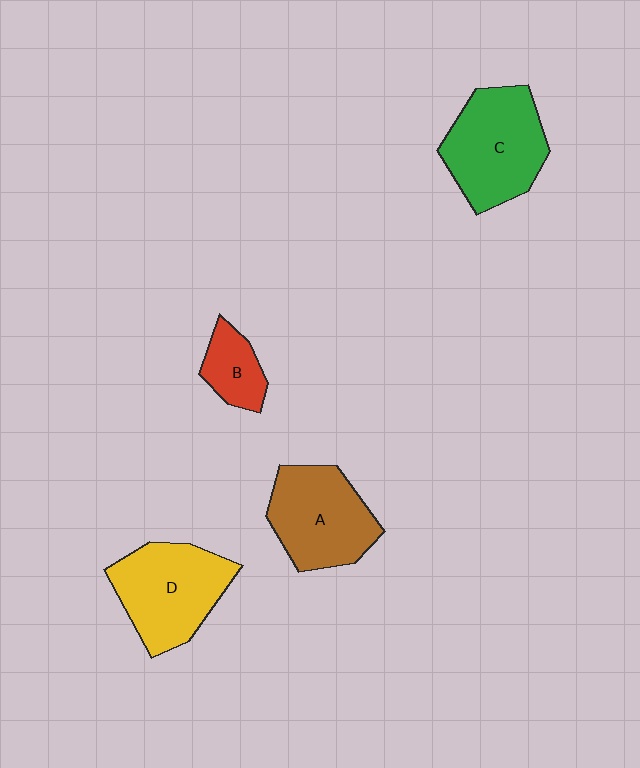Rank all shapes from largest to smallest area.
From largest to smallest: C (green), D (yellow), A (brown), B (red).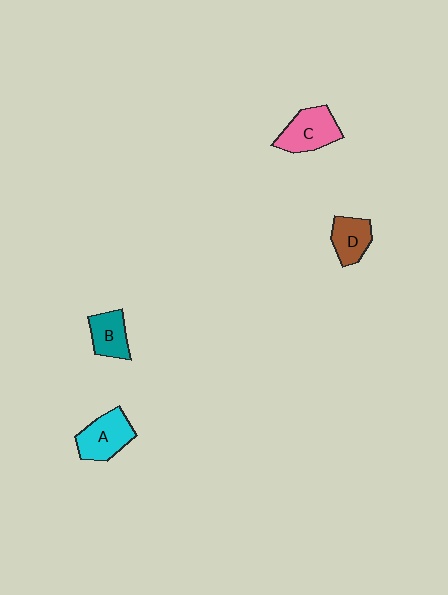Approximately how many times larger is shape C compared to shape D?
Approximately 1.3 times.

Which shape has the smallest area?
Shape D (brown).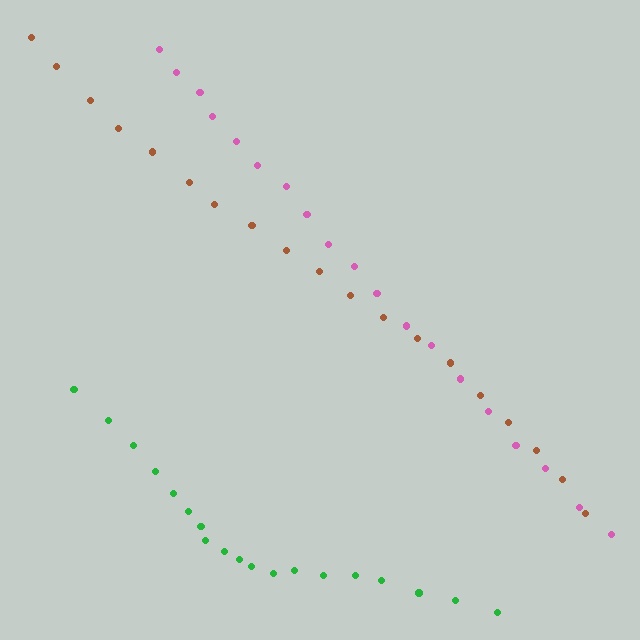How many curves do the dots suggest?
There are 3 distinct paths.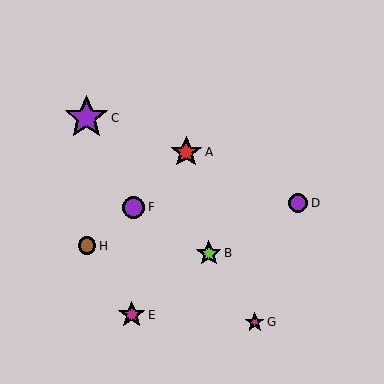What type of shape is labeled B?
Shape B is a lime star.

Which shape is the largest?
The purple star (labeled C) is the largest.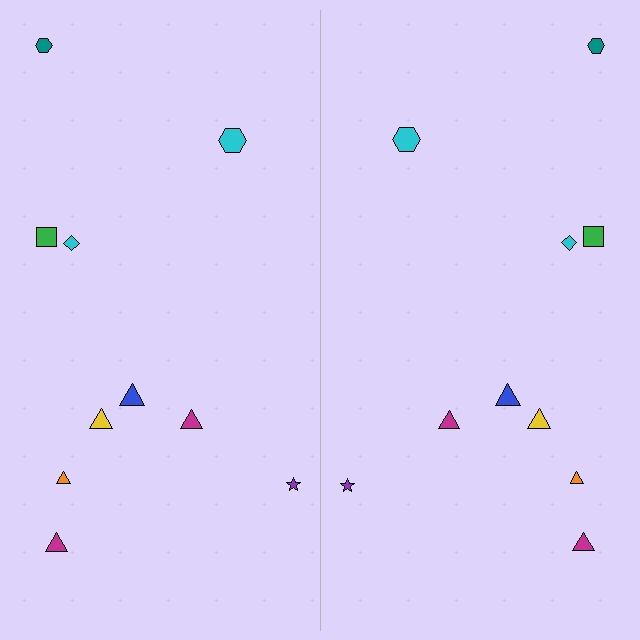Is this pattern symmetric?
Yes, this pattern has bilateral (reflection) symmetry.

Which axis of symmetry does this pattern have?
The pattern has a vertical axis of symmetry running through the center of the image.